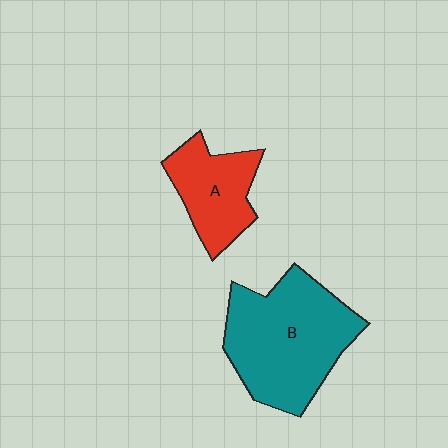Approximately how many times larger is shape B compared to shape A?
Approximately 1.9 times.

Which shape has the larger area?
Shape B (teal).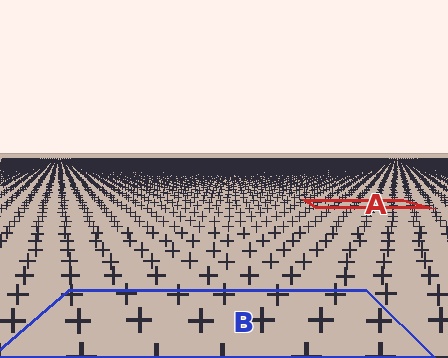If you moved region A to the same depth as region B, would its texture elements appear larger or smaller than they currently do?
They would appear larger. At a closer depth, the same texture elements are projected at a bigger on-screen size.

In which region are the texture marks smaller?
The texture marks are smaller in region A, because it is farther away.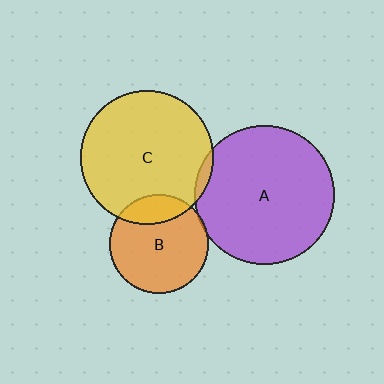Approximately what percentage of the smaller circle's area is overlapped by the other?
Approximately 20%.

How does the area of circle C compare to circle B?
Approximately 1.8 times.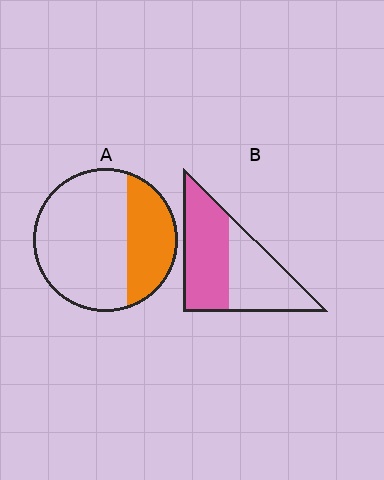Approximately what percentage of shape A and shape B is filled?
A is approximately 30% and B is approximately 55%.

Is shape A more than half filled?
No.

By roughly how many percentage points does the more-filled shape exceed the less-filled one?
By roughly 20 percentage points (B over A).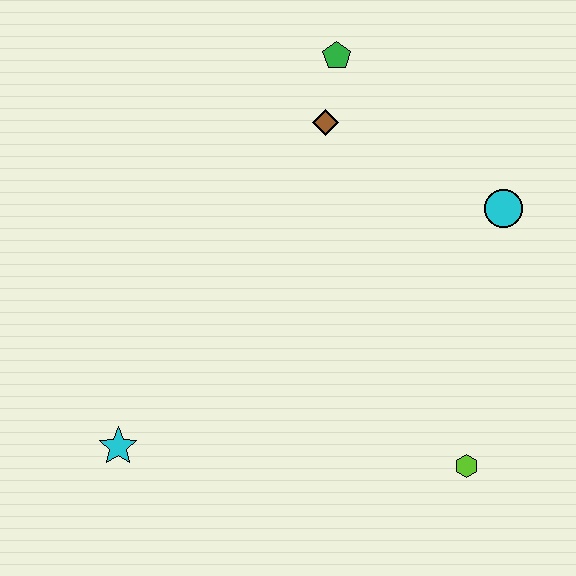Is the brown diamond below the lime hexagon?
No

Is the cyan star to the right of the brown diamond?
No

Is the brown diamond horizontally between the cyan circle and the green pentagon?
No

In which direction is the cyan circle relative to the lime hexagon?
The cyan circle is above the lime hexagon.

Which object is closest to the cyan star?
The lime hexagon is closest to the cyan star.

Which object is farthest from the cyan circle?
The cyan star is farthest from the cyan circle.